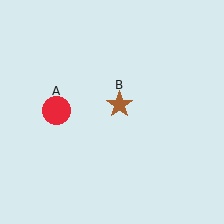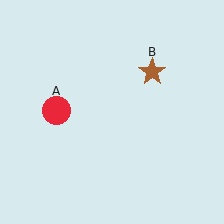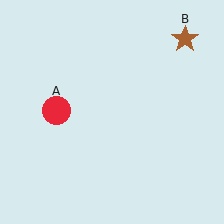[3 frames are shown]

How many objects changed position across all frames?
1 object changed position: brown star (object B).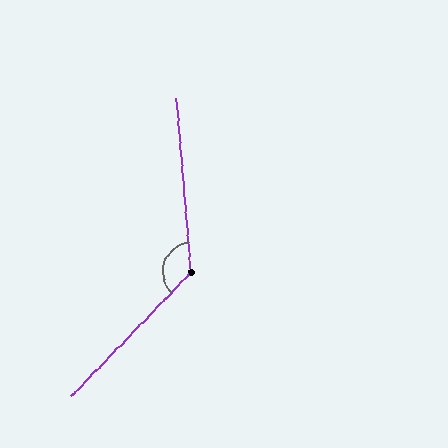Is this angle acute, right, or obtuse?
It is obtuse.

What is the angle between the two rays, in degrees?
Approximately 131 degrees.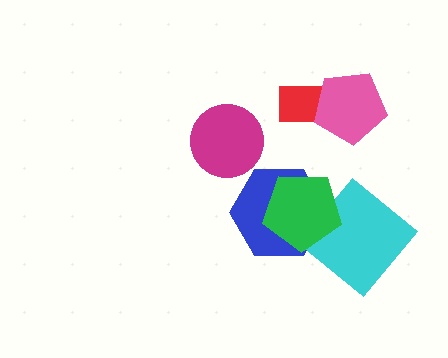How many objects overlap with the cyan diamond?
1 object overlaps with the cyan diamond.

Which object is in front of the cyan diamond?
The green pentagon is in front of the cyan diamond.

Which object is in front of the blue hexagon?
The green pentagon is in front of the blue hexagon.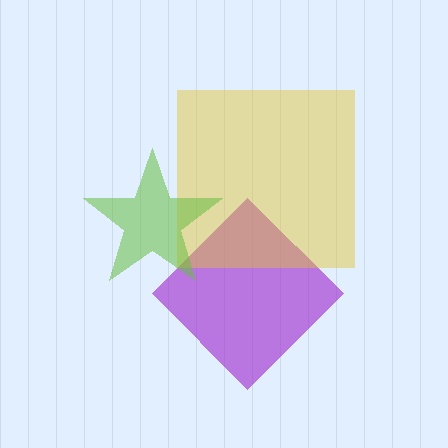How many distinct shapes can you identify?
There are 3 distinct shapes: a purple diamond, a yellow square, a lime star.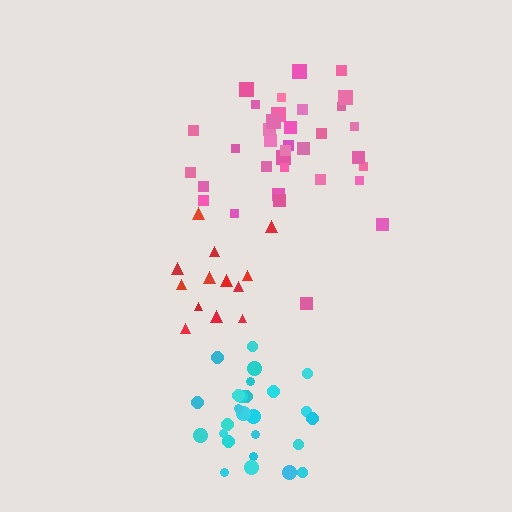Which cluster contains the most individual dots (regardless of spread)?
Pink (35).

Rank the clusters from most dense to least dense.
cyan, pink, red.